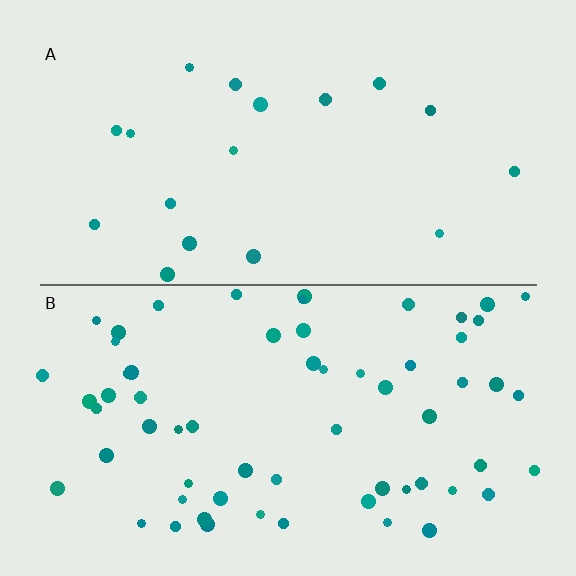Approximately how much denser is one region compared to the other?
Approximately 3.5× — region B over region A.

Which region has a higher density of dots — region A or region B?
B (the bottom).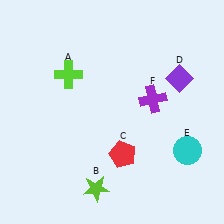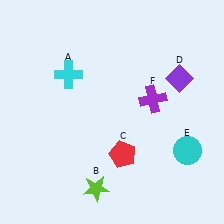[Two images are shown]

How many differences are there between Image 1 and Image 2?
There is 1 difference between the two images.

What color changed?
The cross (A) changed from lime in Image 1 to cyan in Image 2.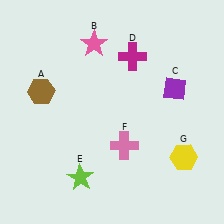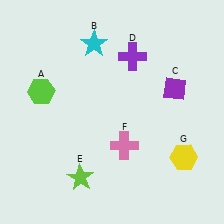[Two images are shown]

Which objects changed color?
A changed from brown to lime. B changed from pink to cyan. D changed from magenta to purple.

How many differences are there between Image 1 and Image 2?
There are 3 differences between the two images.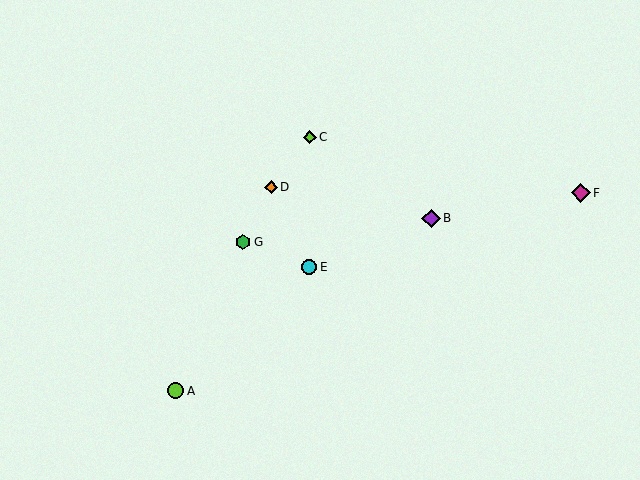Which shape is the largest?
The magenta diamond (labeled F) is the largest.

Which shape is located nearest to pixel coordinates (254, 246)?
The green hexagon (labeled G) at (243, 242) is nearest to that location.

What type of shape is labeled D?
Shape D is an orange diamond.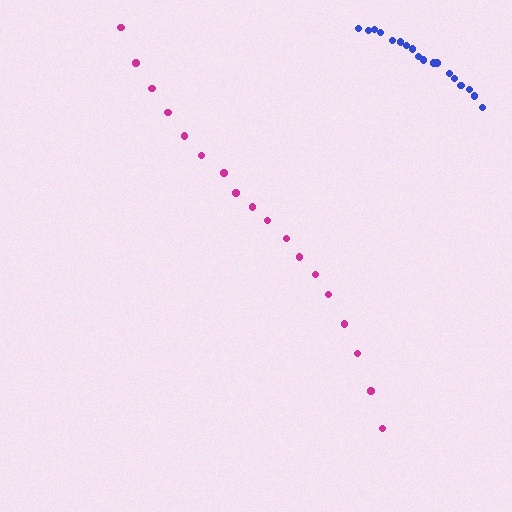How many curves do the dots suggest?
There are 2 distinct paths.